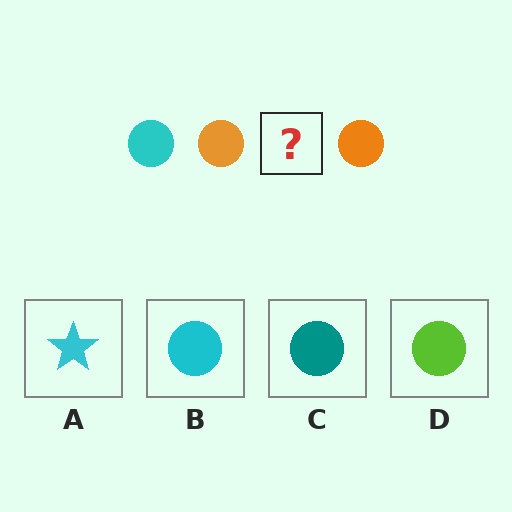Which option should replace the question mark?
Option B.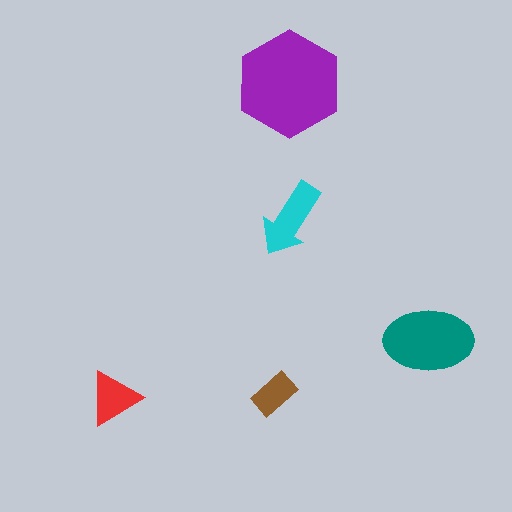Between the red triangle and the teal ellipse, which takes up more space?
The teal ellipse.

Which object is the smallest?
The brown rectangle.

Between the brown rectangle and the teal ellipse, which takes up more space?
The teal ellipse.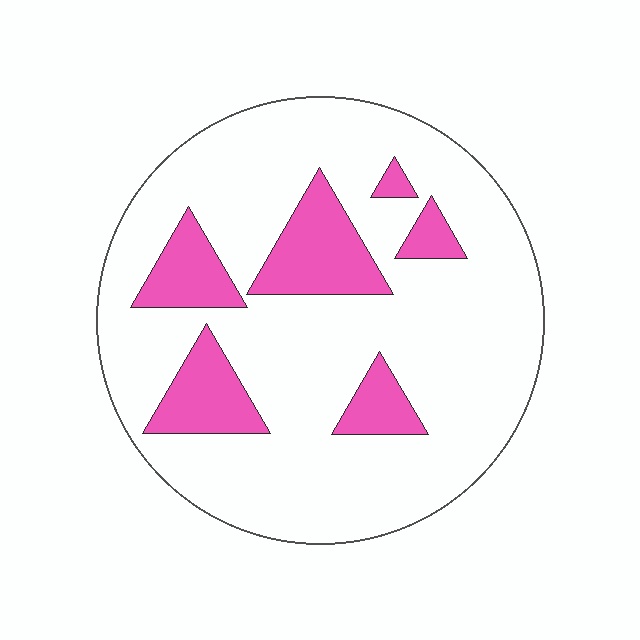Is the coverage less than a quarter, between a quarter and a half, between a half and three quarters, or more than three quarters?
Less than a quarter.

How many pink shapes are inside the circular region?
6.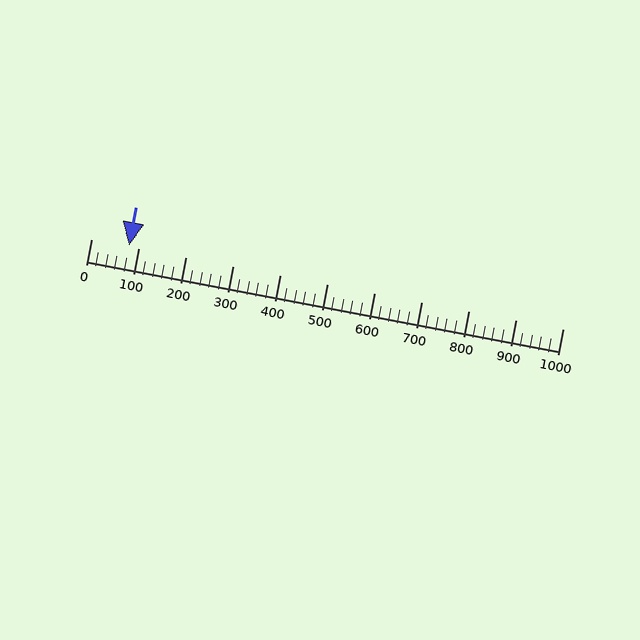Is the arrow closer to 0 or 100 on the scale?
The arrow is closer to 100.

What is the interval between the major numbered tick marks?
The major tick marks are spaced 100 units apart.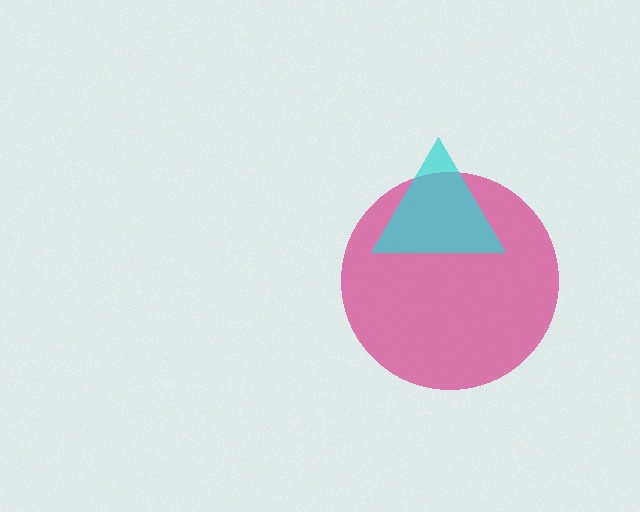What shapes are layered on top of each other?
The layered shapes are: a magenta circle, a cyan triangle.